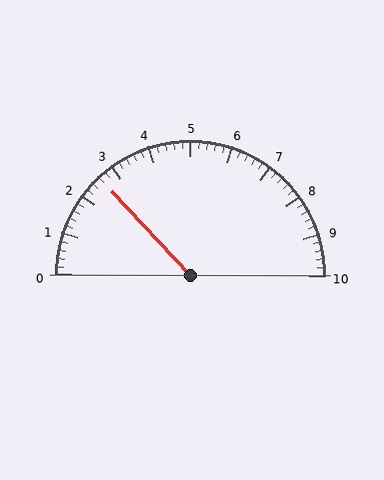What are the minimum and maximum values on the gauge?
The gauge ranges from 0 to 10.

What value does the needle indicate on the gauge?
The needle indicates approximately 2.6.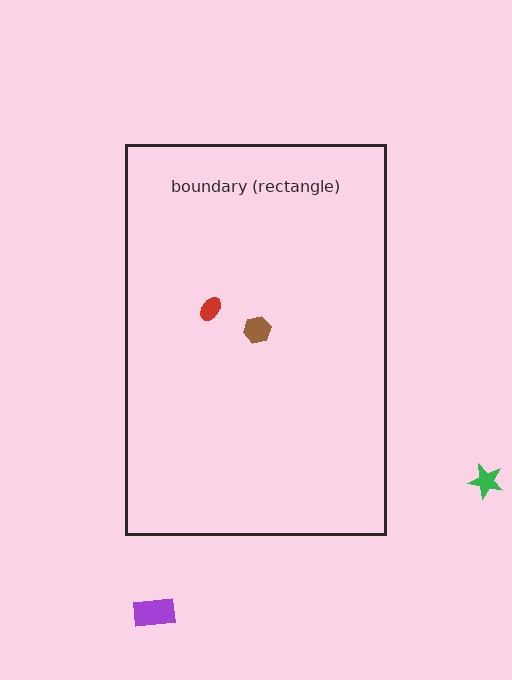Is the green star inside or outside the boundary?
Outside.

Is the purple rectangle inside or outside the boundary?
Outside.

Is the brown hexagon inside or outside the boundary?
Inside.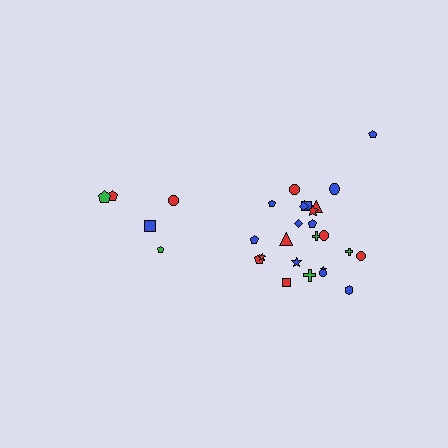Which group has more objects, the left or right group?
The right group.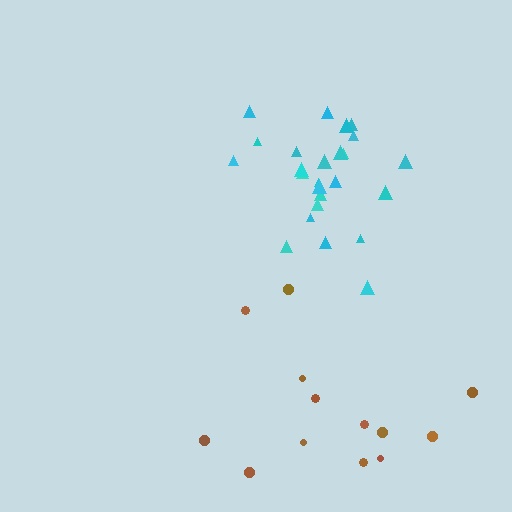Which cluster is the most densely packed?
Cyan.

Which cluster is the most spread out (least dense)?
Brown.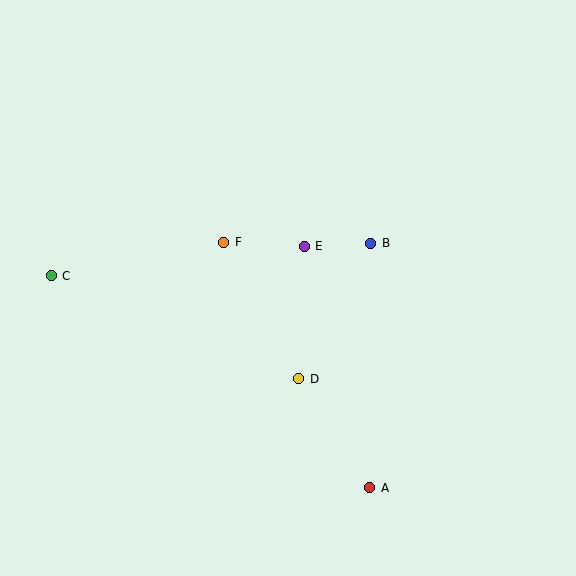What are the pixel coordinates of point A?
Point A is at (370, 488).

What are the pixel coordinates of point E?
Point E is at (304, 246).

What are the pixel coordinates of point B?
Point B is at (371, 243).